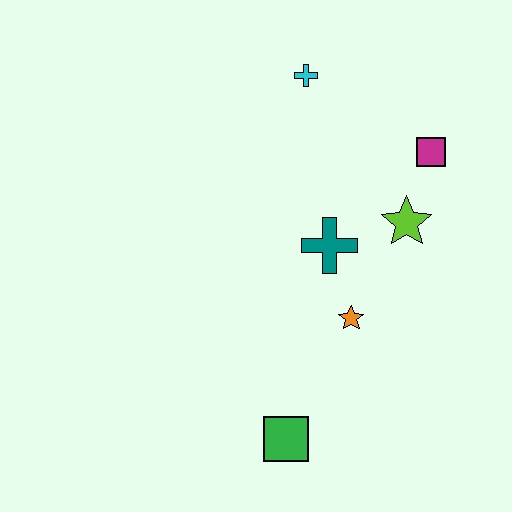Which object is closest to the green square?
The orange star is closest to the green square.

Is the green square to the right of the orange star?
No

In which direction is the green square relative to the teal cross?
The green square is below the teal cross.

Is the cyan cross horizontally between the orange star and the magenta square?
No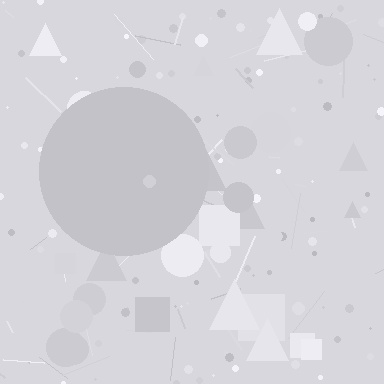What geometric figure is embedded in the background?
A circle is embedded in the background.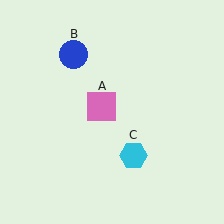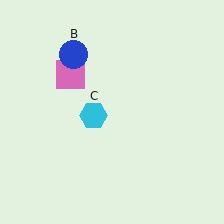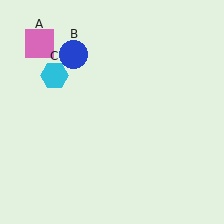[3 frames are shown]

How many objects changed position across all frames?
2 objects changed position: pink square (object A), cyan hexagon (object C).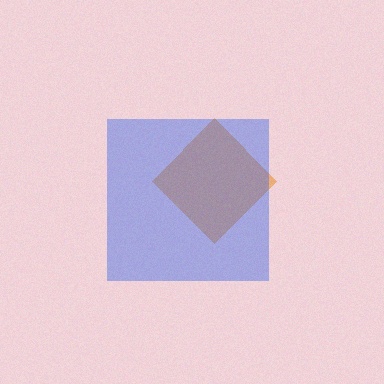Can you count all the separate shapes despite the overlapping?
Yes, there are 2 separate shapes.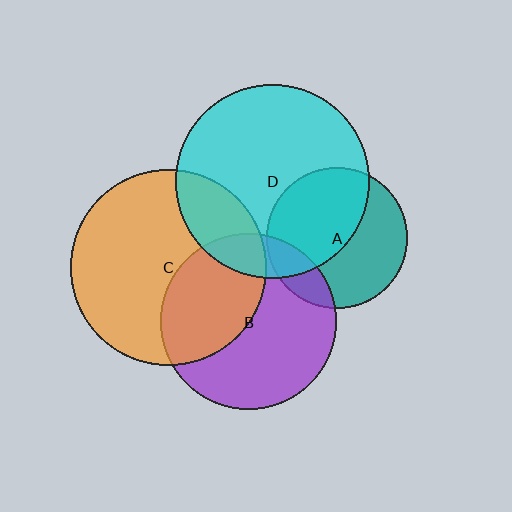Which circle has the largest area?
Circle C (orange).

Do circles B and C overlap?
Yes.